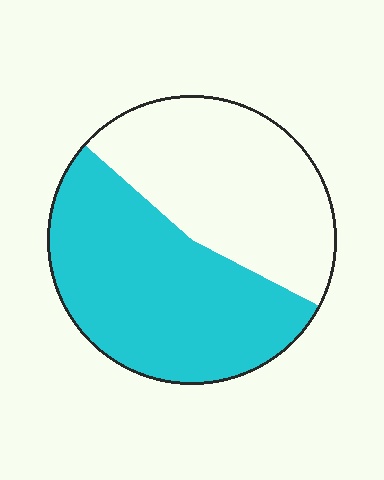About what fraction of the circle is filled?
About one half (1/2).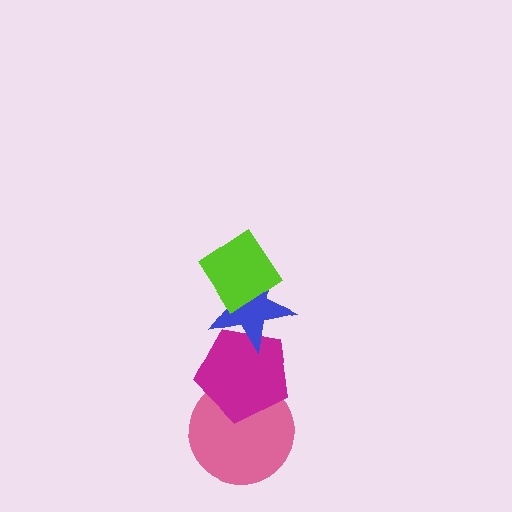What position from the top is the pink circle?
The pink circle is 4th from the top.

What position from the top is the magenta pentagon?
The magenta pentagon is 3rd from the top.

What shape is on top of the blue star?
The lime diamond is on top of the blue star.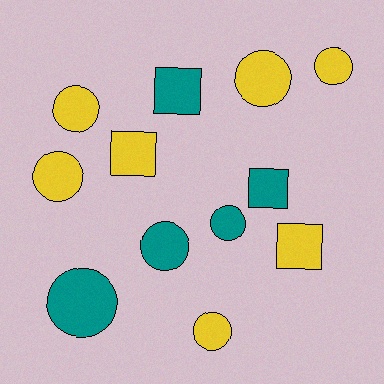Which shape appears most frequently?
Circle, with 8 objects.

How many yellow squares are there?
There are 2 yellow squares.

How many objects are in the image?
There are 12 objects.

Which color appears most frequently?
Yellow, with 7 objects.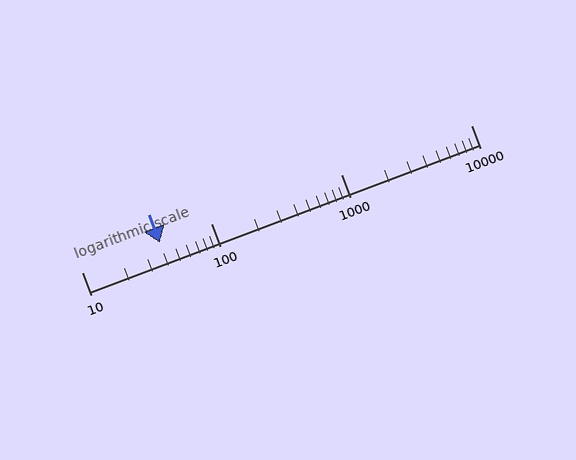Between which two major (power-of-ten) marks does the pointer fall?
The pointer is between 10 and 100.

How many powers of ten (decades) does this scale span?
The scale spans 3 decades, from 10 to 10000.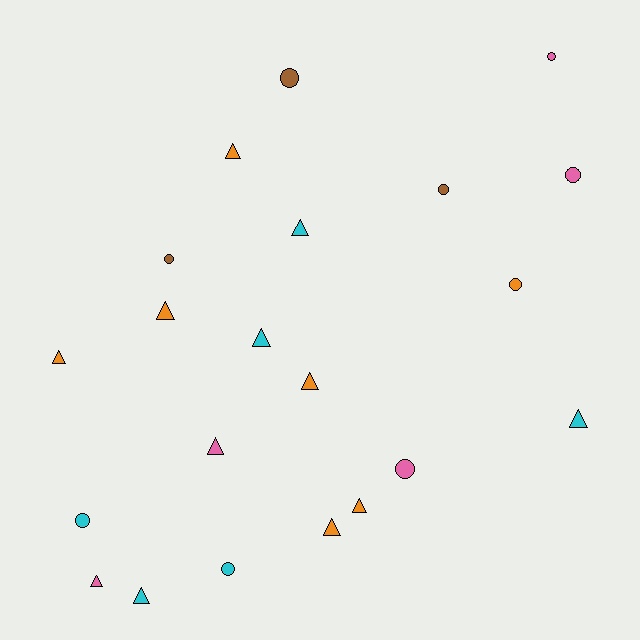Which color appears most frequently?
Orange, with 7 objects.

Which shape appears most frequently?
Triangle, with 12 objects.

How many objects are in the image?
There are 21 objects.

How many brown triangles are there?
There are no brown triangles.